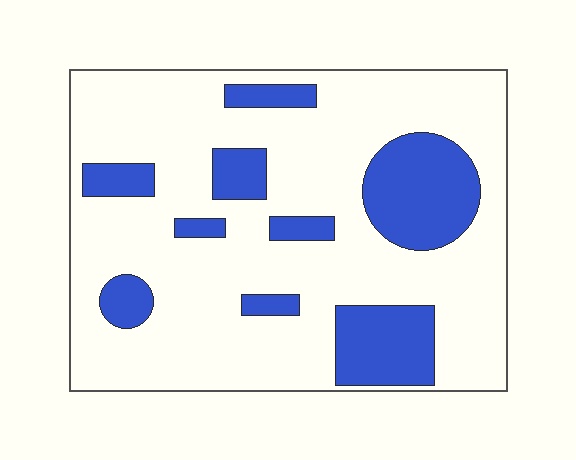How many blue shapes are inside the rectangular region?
9.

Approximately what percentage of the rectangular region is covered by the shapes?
Approximately 25%.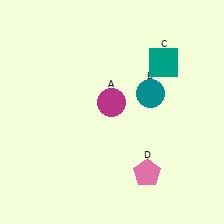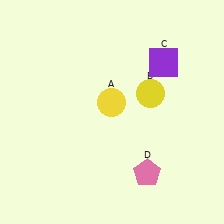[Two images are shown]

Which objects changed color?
A changed from magenta to yellow. B changed from teal to yellow. C changed from teal to purple.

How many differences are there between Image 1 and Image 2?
There are 3 differences between the two images.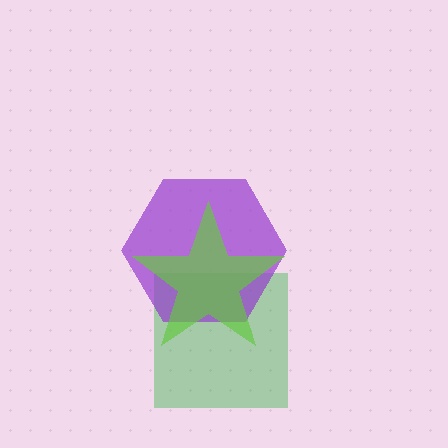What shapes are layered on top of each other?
The layered shapes are: a green square, a purple hexagon, a lime star.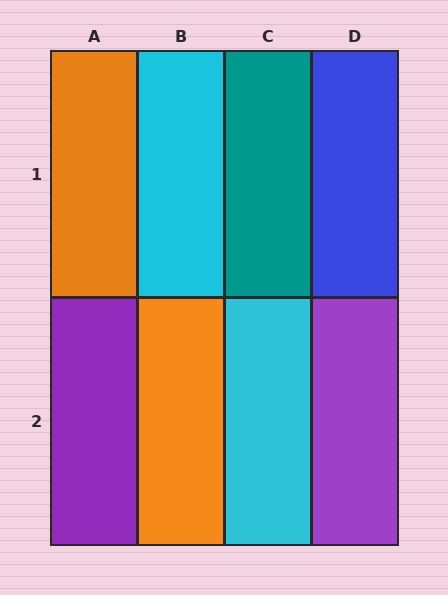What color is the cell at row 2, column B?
Orange.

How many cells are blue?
1 cell is blue.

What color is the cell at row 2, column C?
Cyan.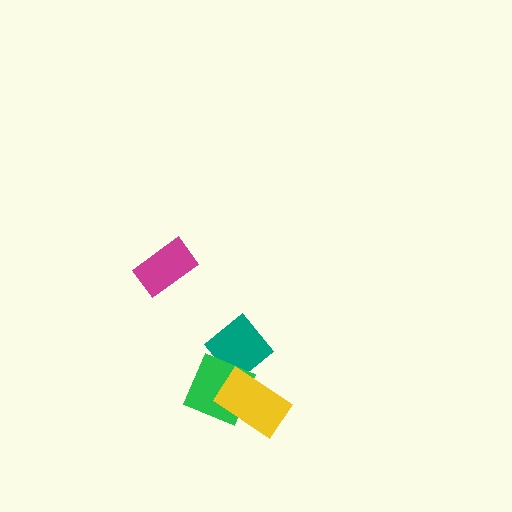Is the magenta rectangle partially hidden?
No, no other shape covers it.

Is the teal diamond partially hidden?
Yes, it is partially covered by another shape.